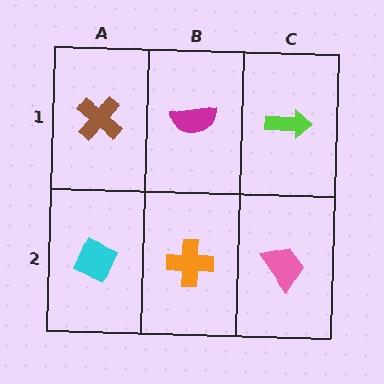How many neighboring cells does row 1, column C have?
2.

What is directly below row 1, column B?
An orange cross.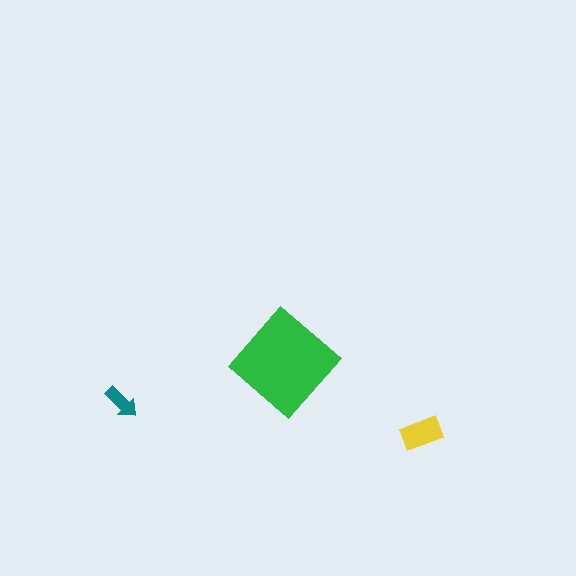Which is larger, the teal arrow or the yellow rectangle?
The yellow rectangle.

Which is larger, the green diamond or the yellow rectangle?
The green diamond.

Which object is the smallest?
The teal arrow.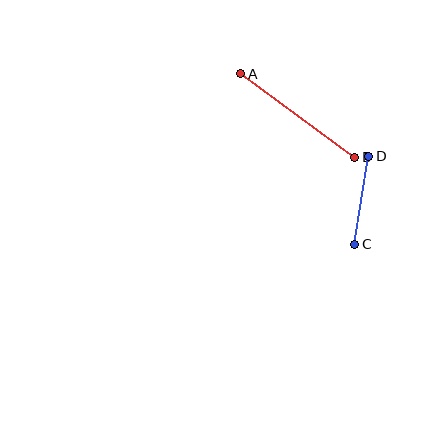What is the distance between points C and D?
The distance is approximately 89 pixels.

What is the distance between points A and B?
The distance is approximately 141 pixels.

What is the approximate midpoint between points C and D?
The midpoint is at approximately (362, 200) pixels.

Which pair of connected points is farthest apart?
Points A and B are farthest apart.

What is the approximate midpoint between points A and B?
The midpoint is at approximately (298, 115) pixels.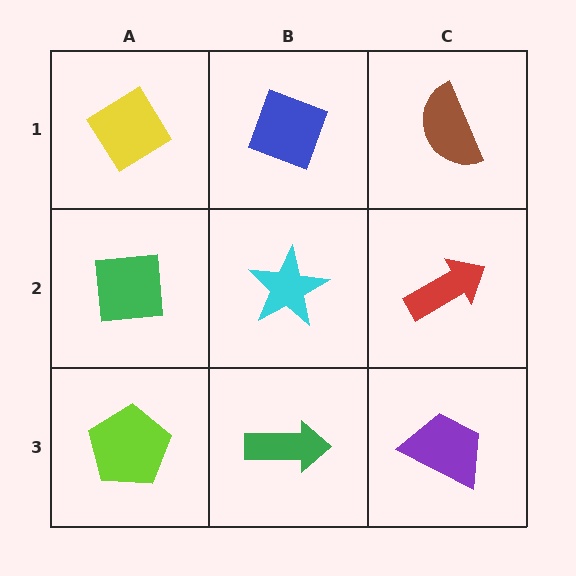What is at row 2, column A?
A green square.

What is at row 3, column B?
A green arrow.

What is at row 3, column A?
A lime pentagon.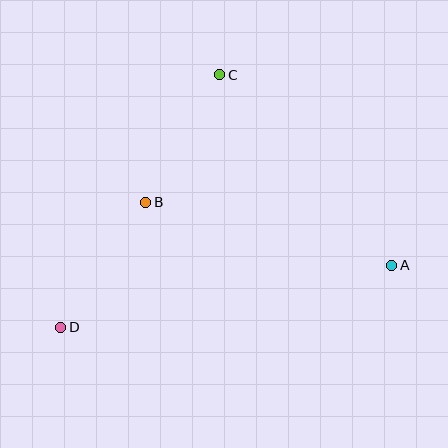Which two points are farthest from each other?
Points A and D are farthest from each other.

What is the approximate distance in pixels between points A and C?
The distance between A and C is approximately 257 pixels.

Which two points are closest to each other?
Points B and C are closest to each other.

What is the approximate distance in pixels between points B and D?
The distance between B and D is approximately 151 pixels.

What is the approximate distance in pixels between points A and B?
The distance between A and B is approximately 254 pixels.